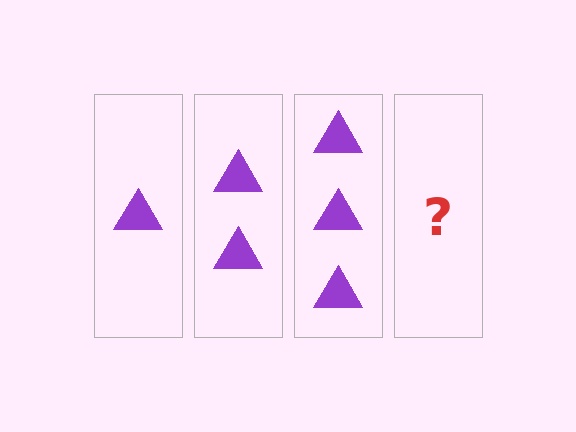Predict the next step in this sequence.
The next step is 4 triangles.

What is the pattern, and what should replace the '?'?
The pattern is that each step adds one more triangle. The '?' should be 4 triangles.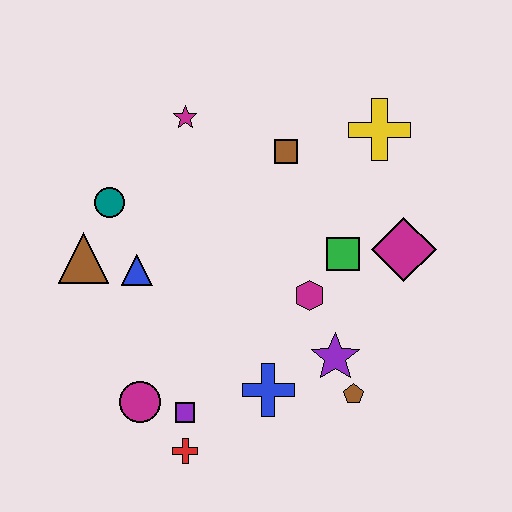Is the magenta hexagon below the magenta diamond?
Yes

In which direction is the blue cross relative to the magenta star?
The blue cross is below the magenta star.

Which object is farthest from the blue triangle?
The yellow cross is farthest from the blue triangle.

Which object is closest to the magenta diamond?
The green square is closest to the magenta diamond.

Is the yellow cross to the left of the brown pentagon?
No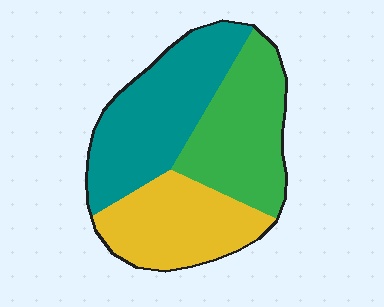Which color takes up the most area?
Teal, at roughly 40%.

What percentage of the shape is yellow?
Yellow covers roughly 30% of the shape.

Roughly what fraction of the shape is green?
Green takes up about one third (1/3) of the shape.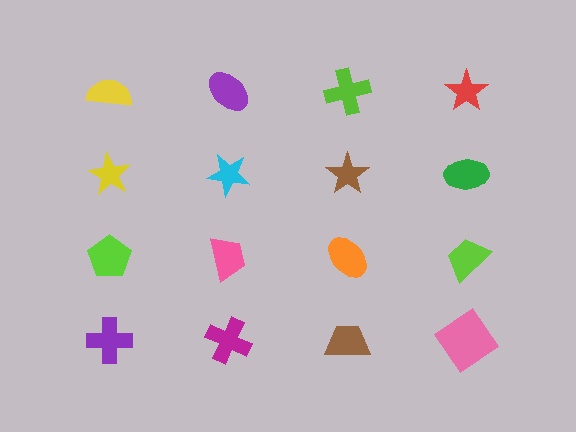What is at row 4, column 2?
A magenta cross.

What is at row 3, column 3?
An orange ellipse.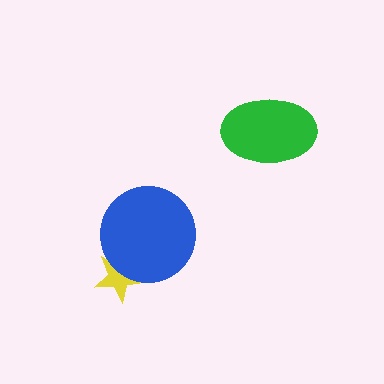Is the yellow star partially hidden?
Yes, it is partially covered by another shape.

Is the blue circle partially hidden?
No, no other shape covers it.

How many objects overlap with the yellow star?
1 object overlaps with the yellow star.